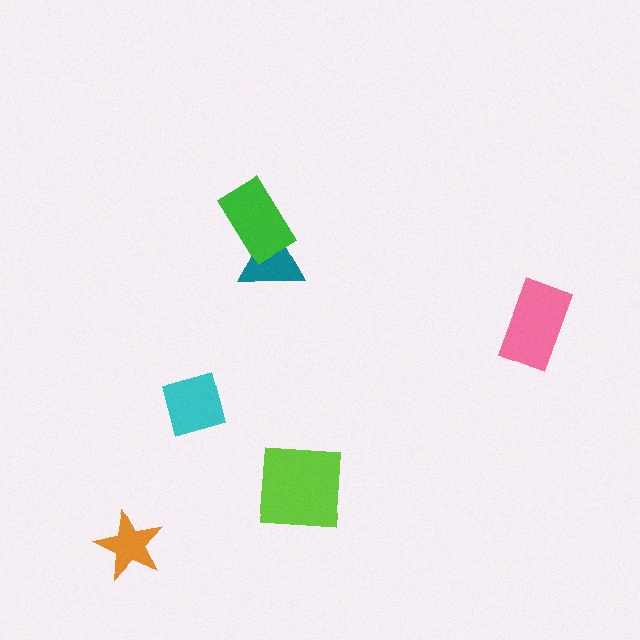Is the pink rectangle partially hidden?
No, no other shape covers it.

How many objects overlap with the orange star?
0 objects overlap with the orange star.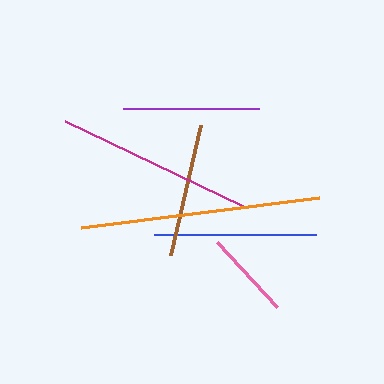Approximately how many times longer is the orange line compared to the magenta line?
The orange line is approximately 1.2 times the length of the magenta line.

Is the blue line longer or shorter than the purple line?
The blue line is longer than the purple line.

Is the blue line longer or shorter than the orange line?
The orange line is longer than the blue line.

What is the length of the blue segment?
The blue segment is approximately 162 pixels long.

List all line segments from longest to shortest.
From longest to shortest: orange, magenta, blue, purple, brown, pink.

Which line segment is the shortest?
The pink line is the shortest at approximately 89 pixels.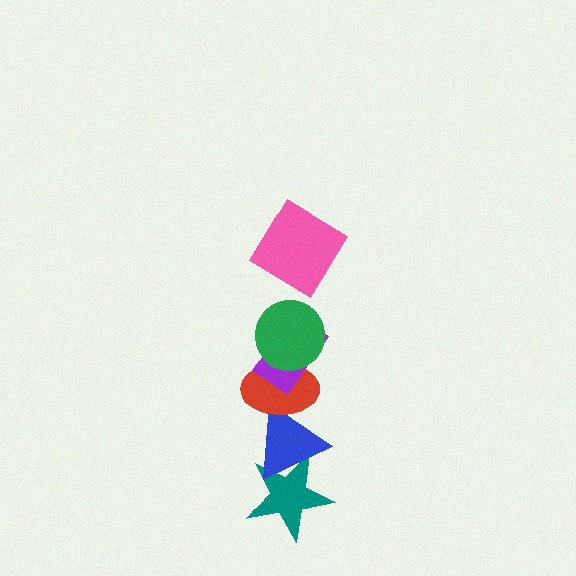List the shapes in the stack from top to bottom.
From top to bottom: the pink diamond, the green circle, the purple rectangle, the red ellipse, the blue triangle, the teal star.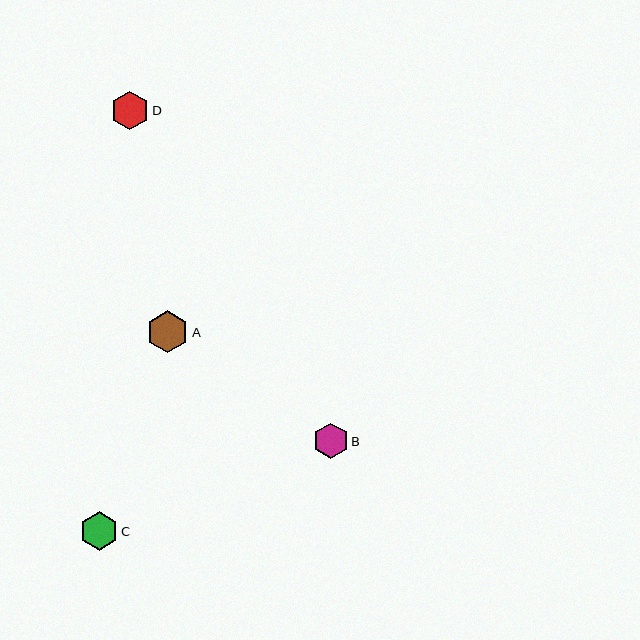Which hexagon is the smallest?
Hexagon B is the smallest with a size of approximately 35 pixels.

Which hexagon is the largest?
Hexagon A is the largest with a size of approximately 42 pixels.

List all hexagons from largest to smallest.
From largest to smallest: A, D, C, B.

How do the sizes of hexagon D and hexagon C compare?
Hexagon D and hexagon C are approximately the same size.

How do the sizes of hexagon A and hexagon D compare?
Hexagon A and hexagon D are approximately the same size.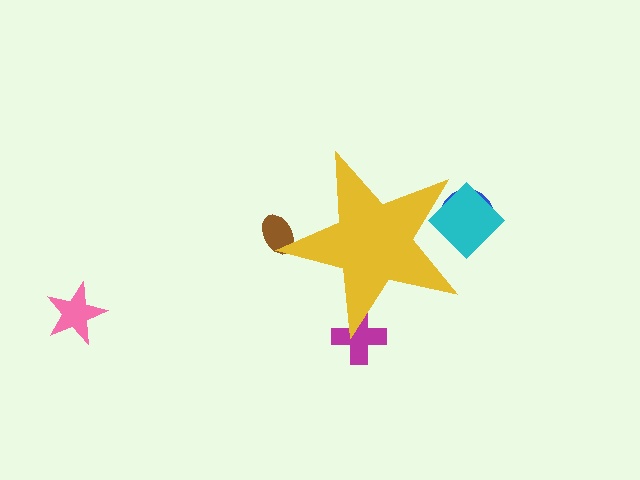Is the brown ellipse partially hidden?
Yes, the brown ellipse is partially hidden behind the yellow star.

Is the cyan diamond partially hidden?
Yes, the cyan diamond is partially hidden behind the yellow star.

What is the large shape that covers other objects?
A yellow star.